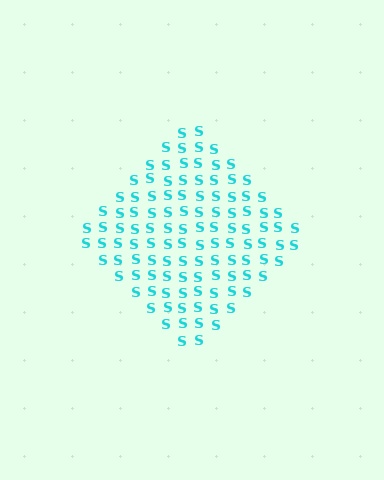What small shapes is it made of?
It is made of small letter S's.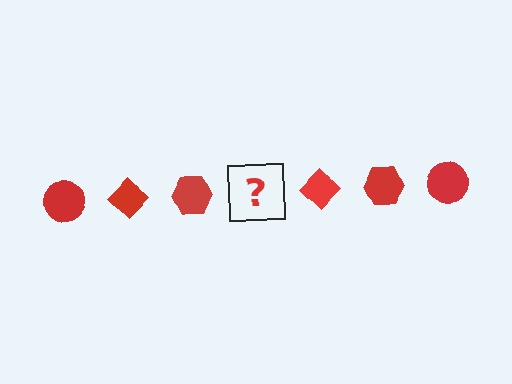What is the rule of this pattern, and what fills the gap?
The rule is that the pattern cycles through circle, diamond, hexagon shapes in red. The gap should be filled with a red circle.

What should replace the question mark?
The question mark should be replaced with a red circle.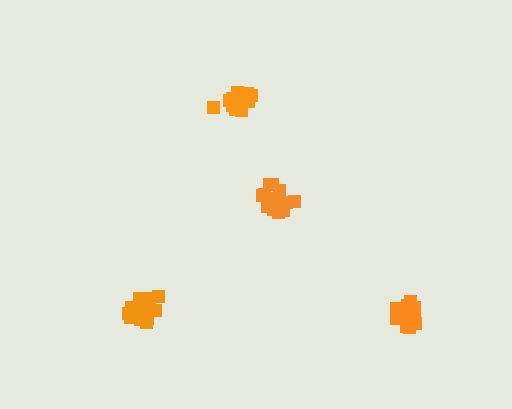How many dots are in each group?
Group 1: 15 dots, Group 2: 15 dots, Group 3: 16 dots, Group 4: 15 dots (61 total).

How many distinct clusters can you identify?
There are 4 distinct clusters.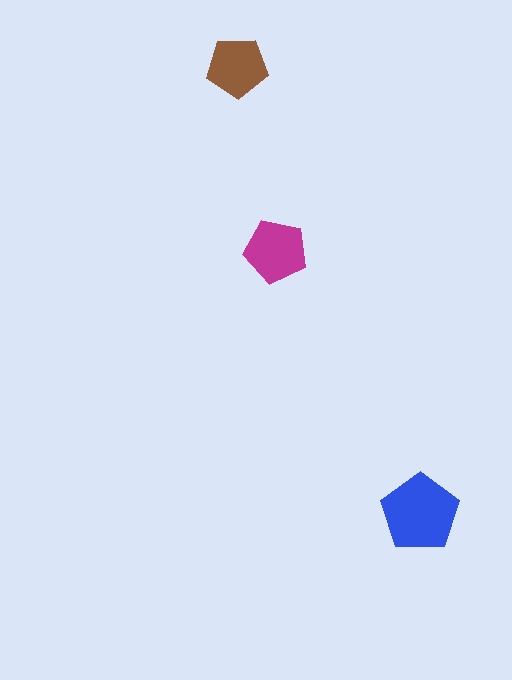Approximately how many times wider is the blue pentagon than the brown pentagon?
About 1.5 times wider.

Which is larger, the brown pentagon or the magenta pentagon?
The magenta one.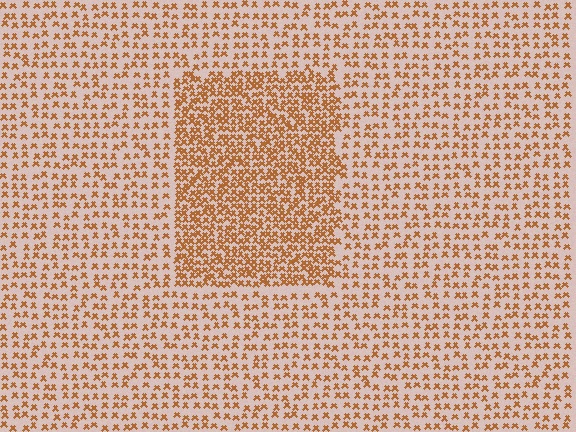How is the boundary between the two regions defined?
The boundary is defined by a change in element density (approximately 2.1x ratio). All elements are the same color, size, and shape.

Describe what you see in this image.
The image contains small brown elements arranged at two different densities. A rectangle-shaped region is visible where the elements are more densely packed than the surrounding area.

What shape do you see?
I see a rectangle.